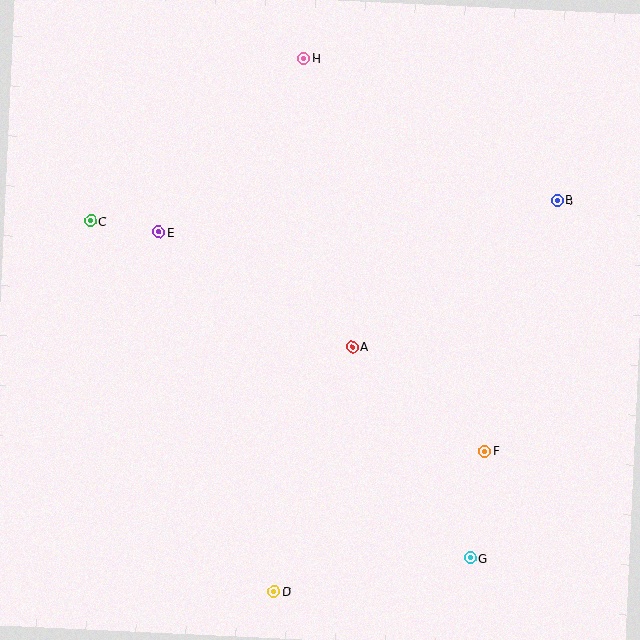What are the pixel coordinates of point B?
Point B is at (557, 200).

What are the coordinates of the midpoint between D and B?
The midpoint between D and B is at (416, 396).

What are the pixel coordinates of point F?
Point F is at (485, 451).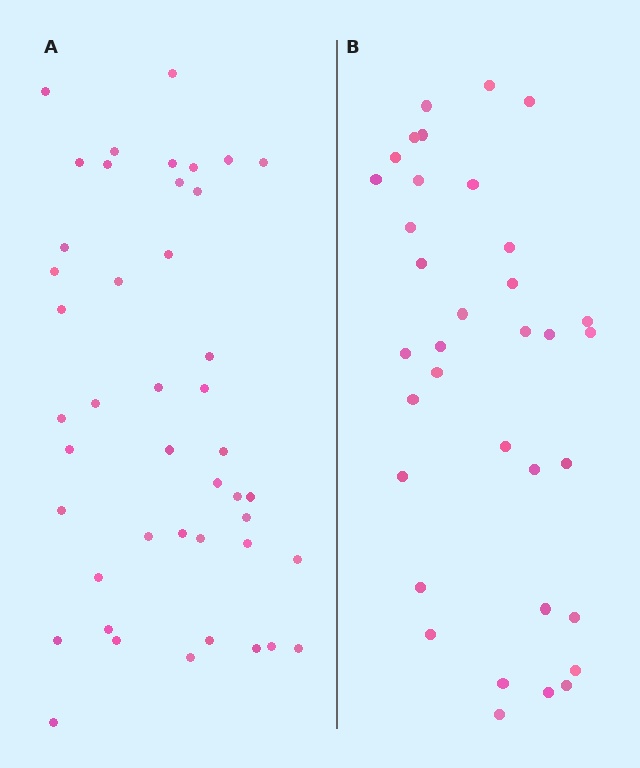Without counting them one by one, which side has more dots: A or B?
Region A (the left region) has more dots.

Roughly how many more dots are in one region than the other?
Region A has roughly 8 or so more dots than region B.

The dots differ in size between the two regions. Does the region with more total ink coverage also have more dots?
No. Region B has more total ink coverage because its dots are larger, but region A actually contains more individual dots. Total area can be misleading — the number of items is what matters here.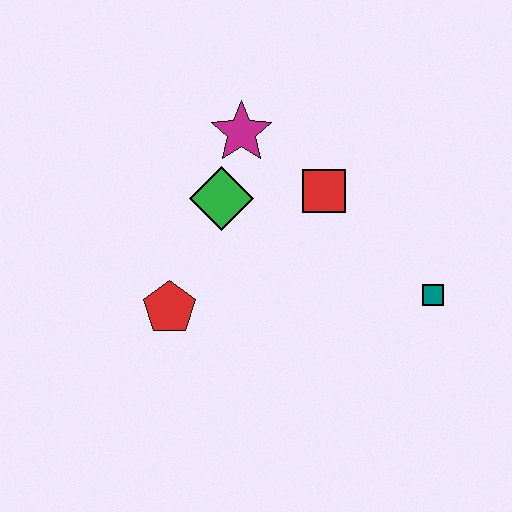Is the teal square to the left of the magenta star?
No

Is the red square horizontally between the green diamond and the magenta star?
No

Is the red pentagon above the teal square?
No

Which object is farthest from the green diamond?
The teal square is farthest from the green diamond.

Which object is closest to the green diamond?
The magenta star is closest to the green diamond.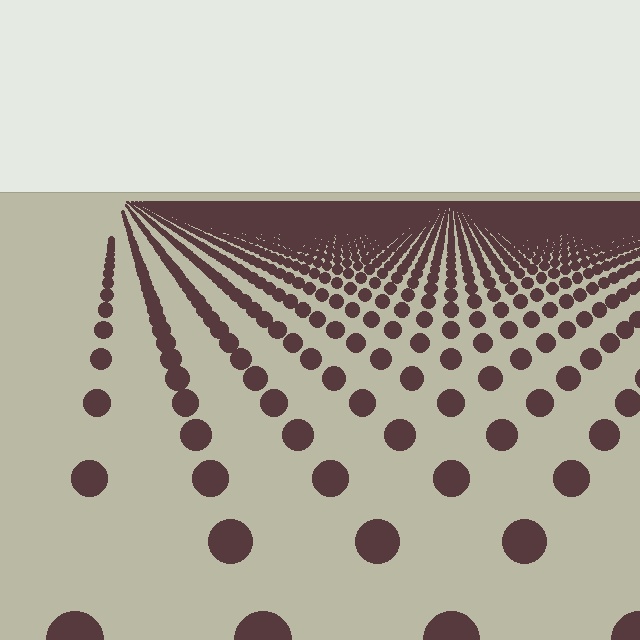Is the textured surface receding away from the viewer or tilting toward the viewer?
The surface is receding away from the viewer. Texture elements get smaller and denser toward the top.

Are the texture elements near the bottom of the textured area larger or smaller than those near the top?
Larger. Near the bottom, elements are closer to the viewer and appear at a bigger on-screen size.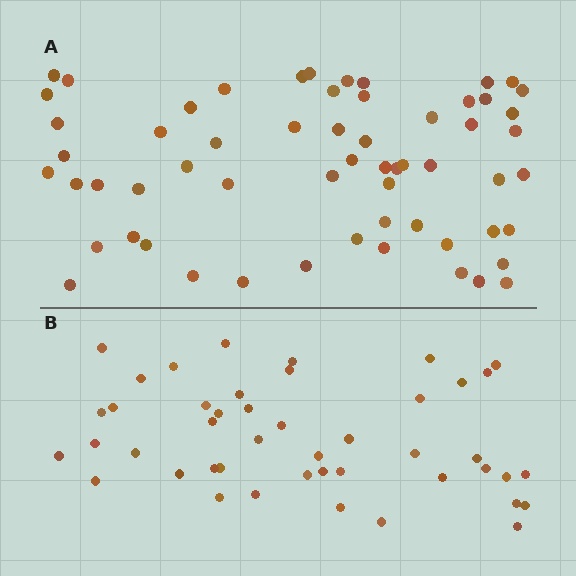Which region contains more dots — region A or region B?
Region A (the top region) has more dots.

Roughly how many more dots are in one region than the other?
Region A has approximately 15 more dots than region B.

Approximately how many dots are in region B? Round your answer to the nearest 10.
About 40 dots. (The exact count is 45, which rounds to 40.)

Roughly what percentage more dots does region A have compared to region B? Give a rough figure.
About 35% more.